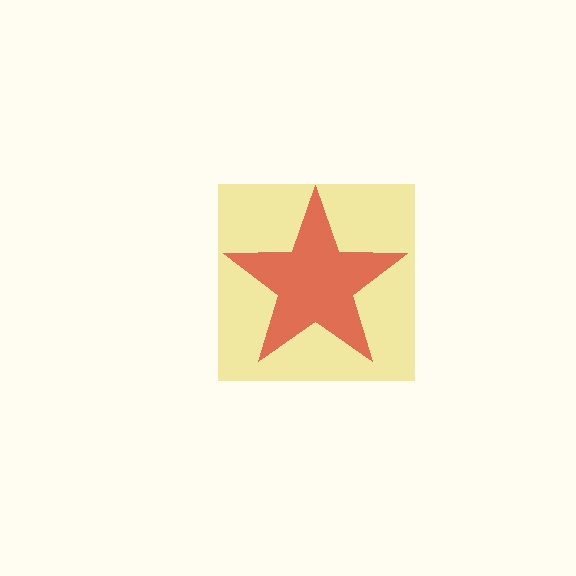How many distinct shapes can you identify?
There are 2 distinct shapes: a yellow square, a red star.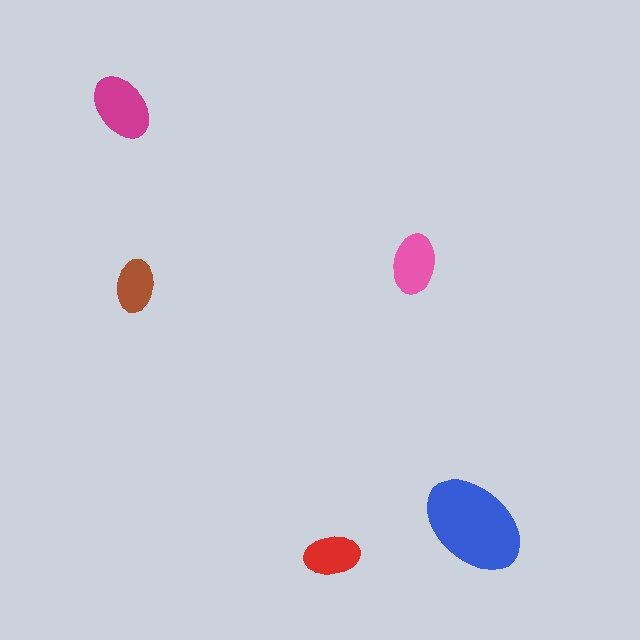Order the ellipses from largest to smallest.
the blue one, the magenta one, the pink one, the red one, the brown one.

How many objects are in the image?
There are 5 objects in the image.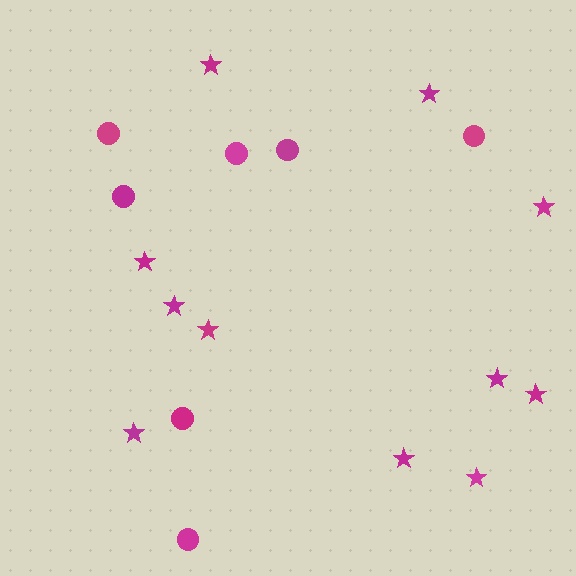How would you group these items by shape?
There are 2 groups: one group of stars (11) and one group of circles (7).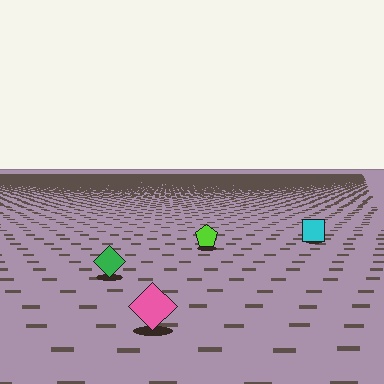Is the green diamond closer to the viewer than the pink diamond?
No. The pink diamond is closer — you can tell from the texture gradient: the ground texture is coarser near it.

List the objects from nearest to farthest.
From nearest to farthest: the pink diamond, the green diamond, the lime pentagon, the cyan square.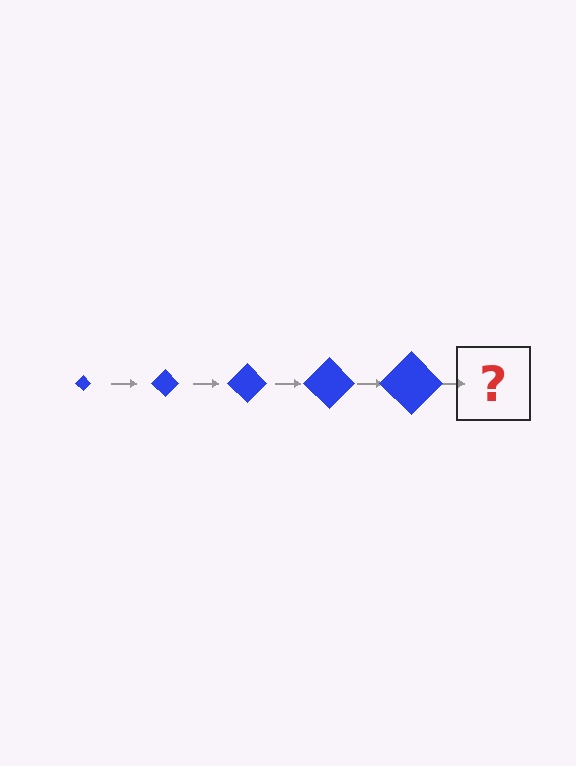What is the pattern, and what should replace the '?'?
The pattern is that the diamond gets progressively larger each step. The '?' should be a blue diamond, larger than the previous one.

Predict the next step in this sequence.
The next step is a blue diamond, larger than the previous one.